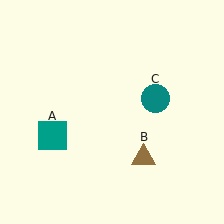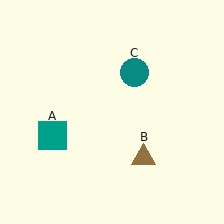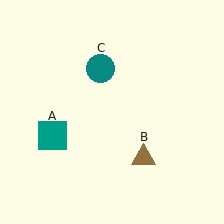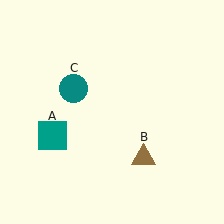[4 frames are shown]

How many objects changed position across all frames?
1 object changed position: teal circle (object C).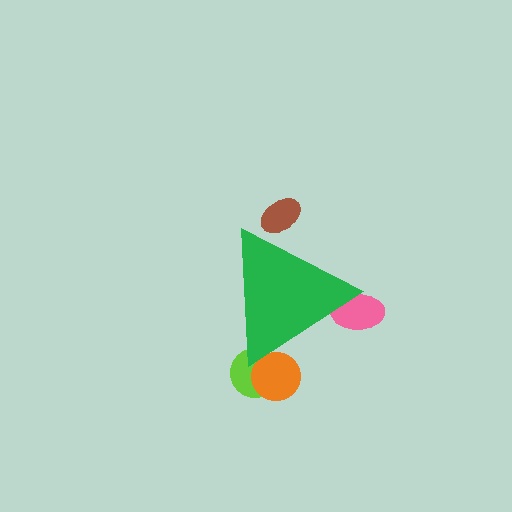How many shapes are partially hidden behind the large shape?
4 shapes are partially hidden.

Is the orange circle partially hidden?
Yes, the orange circle is partially hidden behind the green triangle.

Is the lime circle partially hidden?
Yes, the lime circle is partially hidden behind the green triangle.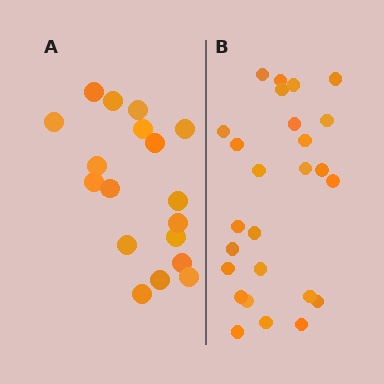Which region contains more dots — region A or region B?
Region B (the right region) has more dots.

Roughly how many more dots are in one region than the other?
Region B has roughly 8 or so more dots than region A.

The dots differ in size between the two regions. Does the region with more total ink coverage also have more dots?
No. Region A has more total ink coverage because its dots are larger, but region B actually contains more individual dots. Total area can be misleading — the number of items is what matters here.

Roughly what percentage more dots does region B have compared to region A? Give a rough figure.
About 45% more.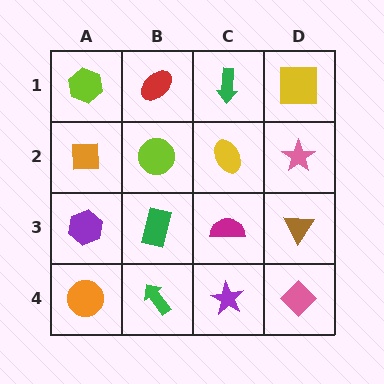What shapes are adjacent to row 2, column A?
A lime hexagon (row 1, column A), a purple hexagon (row 3, column A), a lime circle (row 2, column B).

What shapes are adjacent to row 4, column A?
A purple hexagon (row 3, column A), a green arrow (row 4, column B).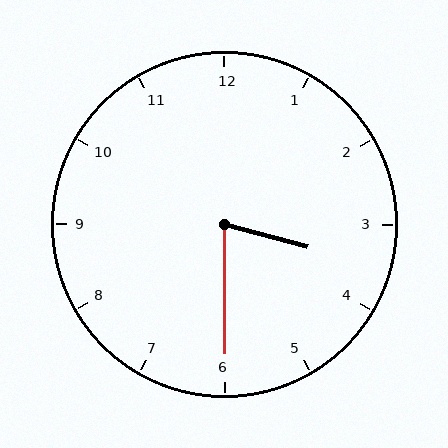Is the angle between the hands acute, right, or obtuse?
It is acute.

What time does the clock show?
3:30.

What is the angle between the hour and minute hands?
Approximately 75 degrees.